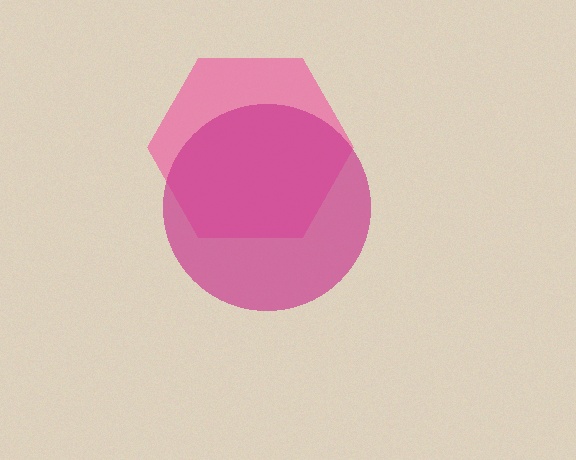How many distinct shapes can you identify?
There are 2 distinct shapes: a pink hexagon, a magenta circle.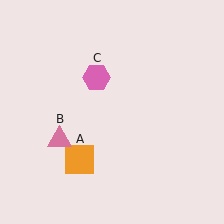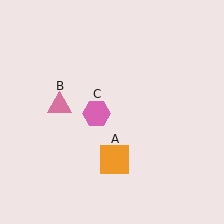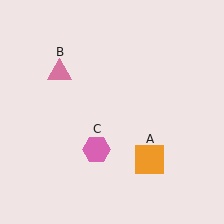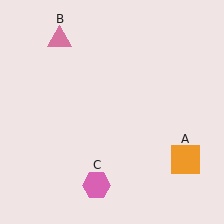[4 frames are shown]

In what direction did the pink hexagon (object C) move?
The pink hexagon (object C) moved down.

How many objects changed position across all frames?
3 objects changed position: orange square (object A), pink triangle (object B), pink hexagon (object C).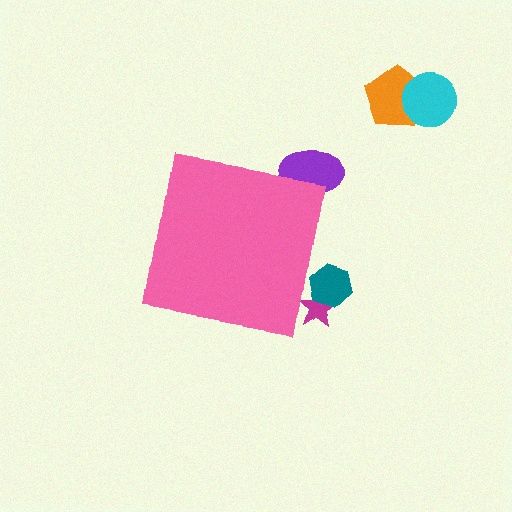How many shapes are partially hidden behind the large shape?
3 shapes are partially hidden.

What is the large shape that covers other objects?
A pink square.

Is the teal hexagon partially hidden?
Yes, the teal hexagon is partially hidden behind the pink square.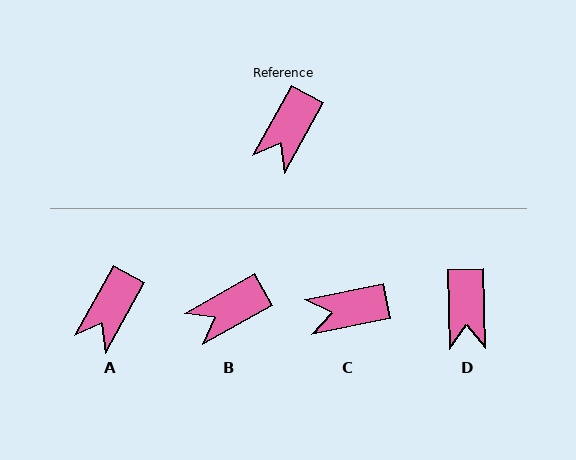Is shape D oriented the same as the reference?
No, it is off by about 30 degrees.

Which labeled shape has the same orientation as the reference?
A.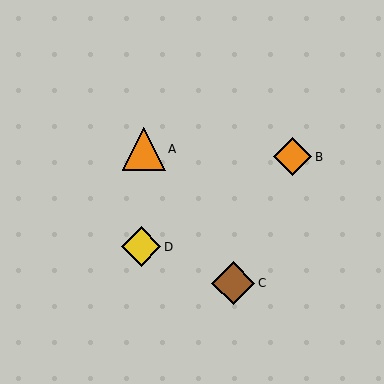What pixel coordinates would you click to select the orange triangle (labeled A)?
Click at (144, 149) to select the orange triangle A.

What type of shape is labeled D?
Shape D is a yellow diamond.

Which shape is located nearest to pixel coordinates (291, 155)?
The orange diamond (labeled B) at (293, 157) is nearest to that location.